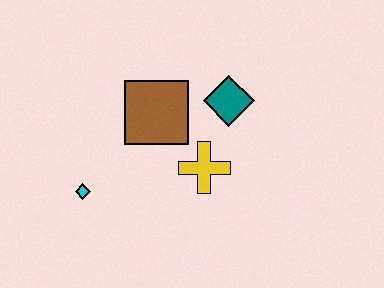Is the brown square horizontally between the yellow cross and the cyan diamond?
Yes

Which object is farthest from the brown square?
The cyan diamond is farthest from the brown square.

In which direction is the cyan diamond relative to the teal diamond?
The cyan diamond is to the left of the teal diamond.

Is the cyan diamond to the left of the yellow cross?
Yes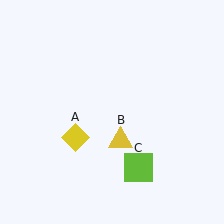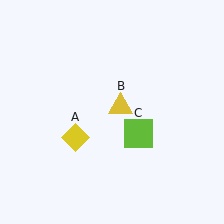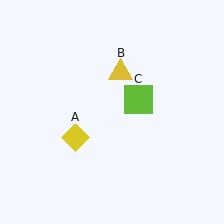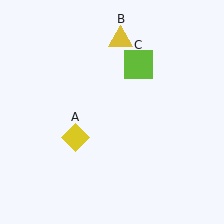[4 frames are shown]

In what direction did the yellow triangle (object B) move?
The yellow triangle (object B) moved up.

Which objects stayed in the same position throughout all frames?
Yellow diamond (object A) remained stationary.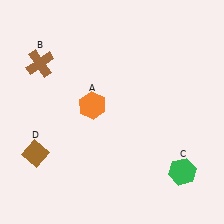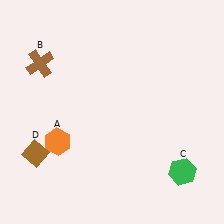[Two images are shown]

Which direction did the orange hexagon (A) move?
The orange hexagon (A) moved down.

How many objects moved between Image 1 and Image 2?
1 object moved between the two images.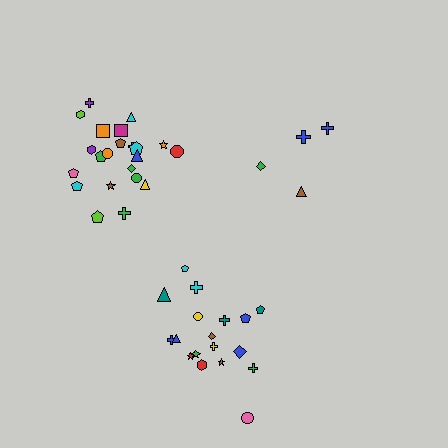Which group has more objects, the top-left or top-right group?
The top-left group.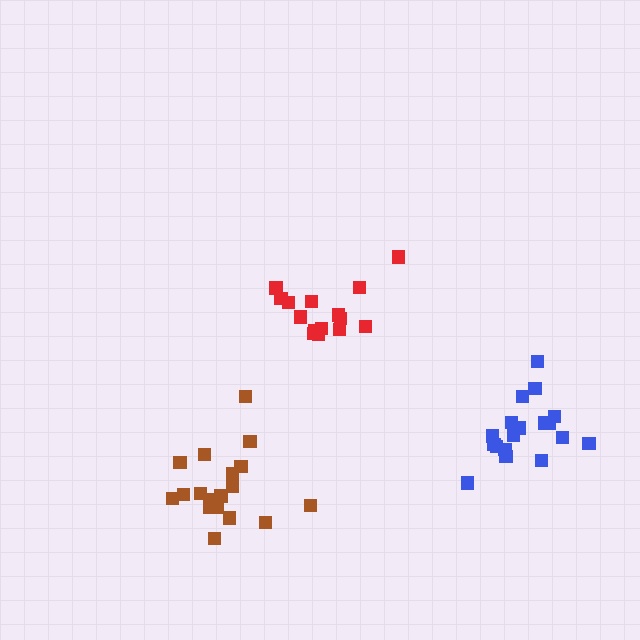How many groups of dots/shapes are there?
There are 3 groups.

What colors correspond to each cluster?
The clusters are colored: red, brown, blue.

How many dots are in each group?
Group 1: 15 dots, Group 2: 18 dots, Group 3: 18 dots (51 total).